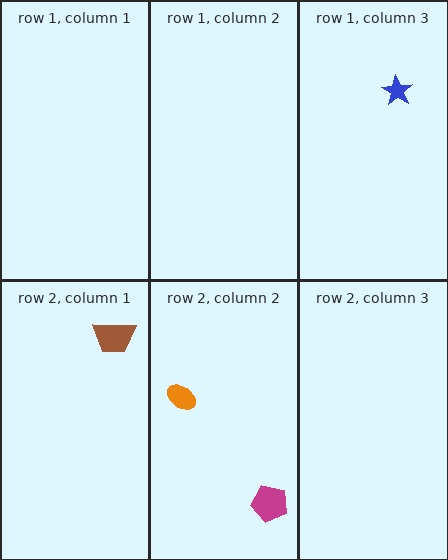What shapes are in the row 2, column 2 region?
The orange ellipse, the magenta pentagon.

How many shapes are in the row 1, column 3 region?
1.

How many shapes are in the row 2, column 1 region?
1.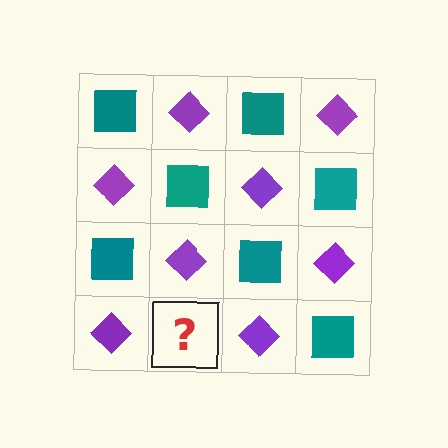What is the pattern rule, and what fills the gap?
The rule is that it alternates teal square and purple diamond in a checkerboard pattern. The gap should be filled with a teal square.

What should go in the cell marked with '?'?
The missing cell should contain a teal square.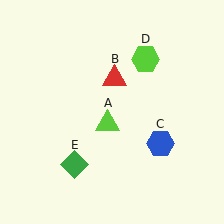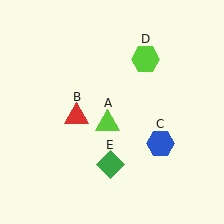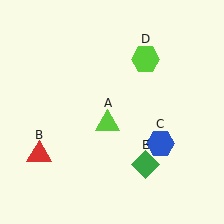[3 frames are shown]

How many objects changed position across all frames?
2 objects changed position: red triangle (object B), green diamond (object E).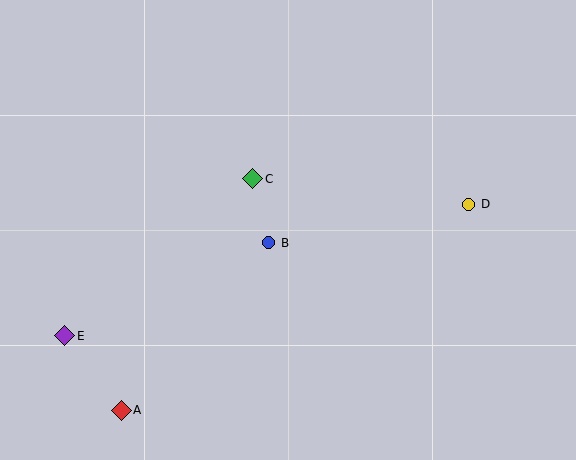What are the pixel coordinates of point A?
Point A is at (121, 410).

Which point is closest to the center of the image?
Point B at (269, 243) is closest to the center.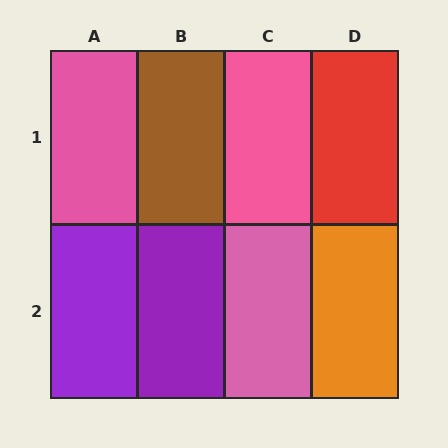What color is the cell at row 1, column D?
Red.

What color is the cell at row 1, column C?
Pink.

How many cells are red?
1 cell is red.